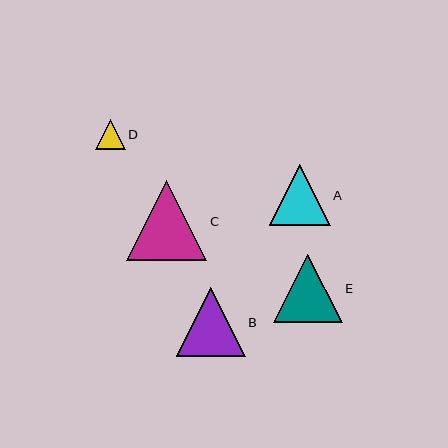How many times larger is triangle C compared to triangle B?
Triangle C is approximately 1.2 times the size of triangle B.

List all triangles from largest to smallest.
From largest to smallest: C, B, E, A, D.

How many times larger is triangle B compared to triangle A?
Triangle B is approximately 1.1 times the size of triangle A.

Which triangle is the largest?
Triangle C is the largest with a size of approximately 80 pixels.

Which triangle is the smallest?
Triangle D is the smallest with a size of approximately 29 pixels.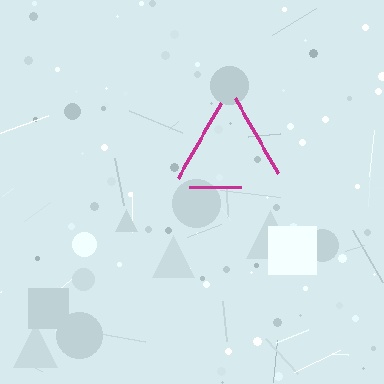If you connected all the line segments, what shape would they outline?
They would outline a triangle.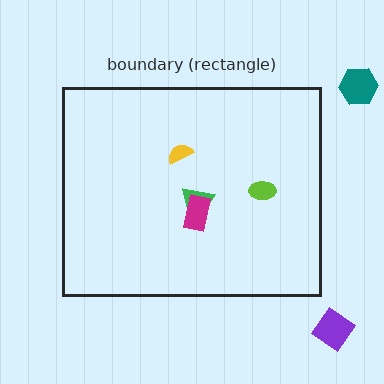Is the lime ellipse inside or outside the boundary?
Inside.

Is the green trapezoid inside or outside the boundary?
Inside.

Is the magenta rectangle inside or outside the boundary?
Inside.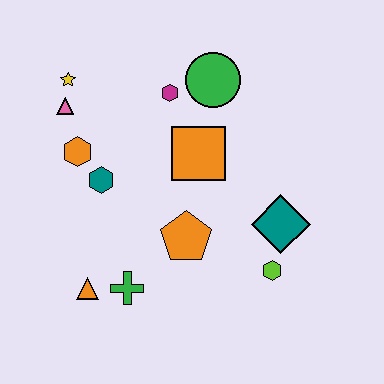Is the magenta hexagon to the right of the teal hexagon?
Yes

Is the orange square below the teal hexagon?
No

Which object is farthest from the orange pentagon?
The yellow star is farthest from the orange pentagon.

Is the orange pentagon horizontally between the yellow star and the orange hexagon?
No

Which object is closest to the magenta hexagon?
The green circle is closest to the magenta hexagon.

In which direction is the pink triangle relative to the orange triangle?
The pink triangle is above the orange triangle.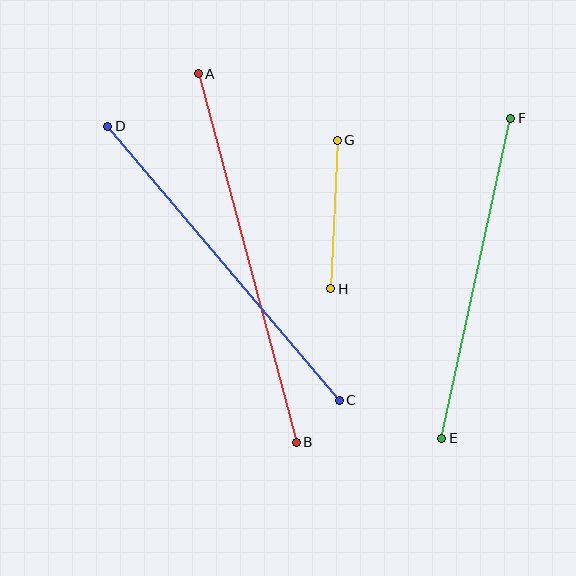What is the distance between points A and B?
The distance is approximately 381 pixels.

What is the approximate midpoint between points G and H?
The midpoint is at approximately (334, 215) pixels.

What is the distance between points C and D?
The distance is approximately 359 pixels.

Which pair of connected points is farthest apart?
Points A and B are farthest apart.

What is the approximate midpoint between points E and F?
The midpoint is at approximately (476, 278) pixels.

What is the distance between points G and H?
The distance is approximately 148 pixels.